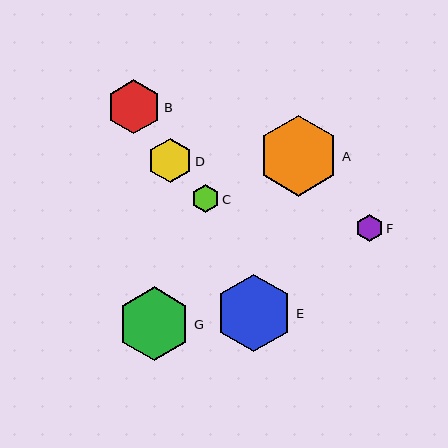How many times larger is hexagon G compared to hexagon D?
Hexagon G is approximately 1.7 times the size of hexagon D.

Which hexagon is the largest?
Hexagon A is the largest with a size of approximately 81 pixels.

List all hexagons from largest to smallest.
From largest to smallest: A, E, G, B, D, C, F.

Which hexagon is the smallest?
Hexagon F is the smallest with a size of approximately 28 pixels.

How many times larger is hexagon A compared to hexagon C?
Hexagon A is approximately 2.9 times the size of hexagon C.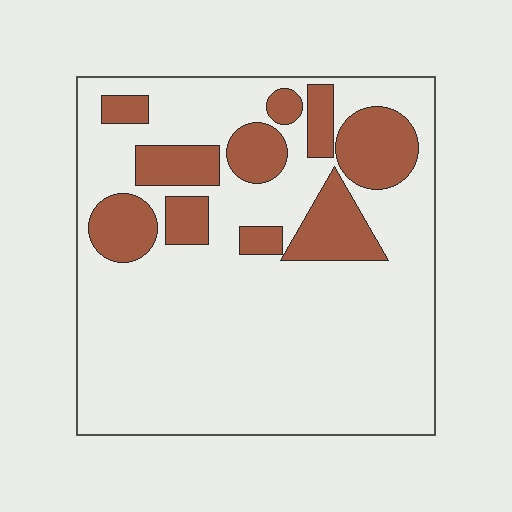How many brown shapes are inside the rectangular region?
10.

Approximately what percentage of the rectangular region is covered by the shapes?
Approximately 20%.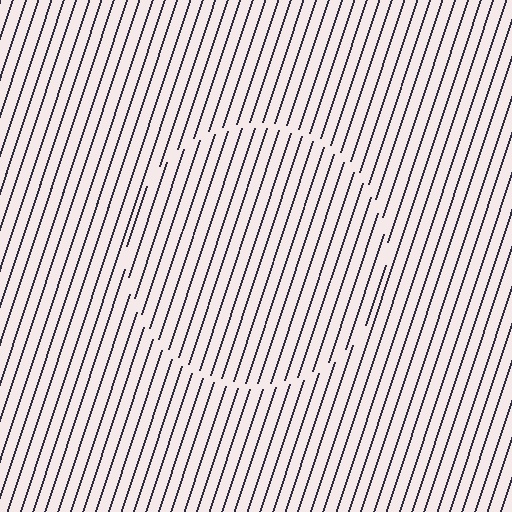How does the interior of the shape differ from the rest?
The interior of the shape contains the same grating, shifted by half a period — the contour is defined by the phase discontinuity where line-ends from the inner and outer gratings abut.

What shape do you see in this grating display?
An illusory circle. The interior of the shape contains the same grating, shifted by half a period — the contour is defined by the phase discontinuity where line-ends from the inner and outer gratings abut.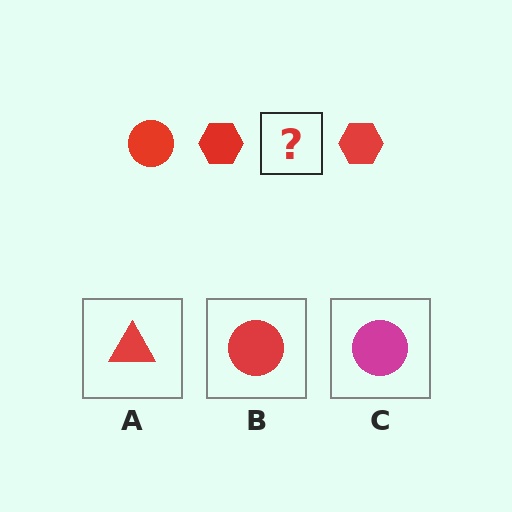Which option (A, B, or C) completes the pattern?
B.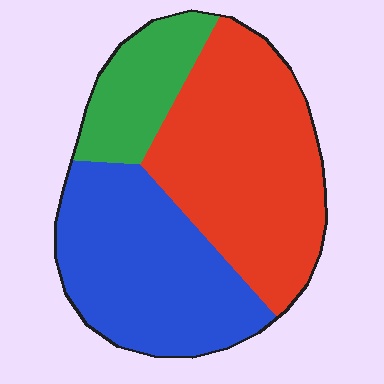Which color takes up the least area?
Green, at roughly 15%.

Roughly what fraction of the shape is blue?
Blue covers 38% of the shape.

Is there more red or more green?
Red.